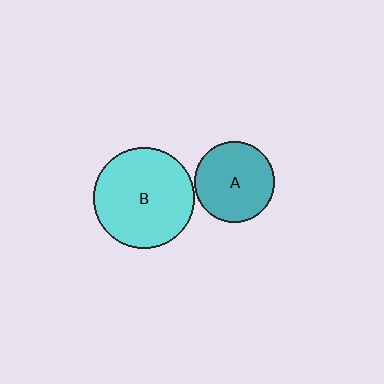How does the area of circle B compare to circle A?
Approximately 1.6 times.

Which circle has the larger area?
Circle B (cyan).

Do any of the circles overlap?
No, none of the circles overlap.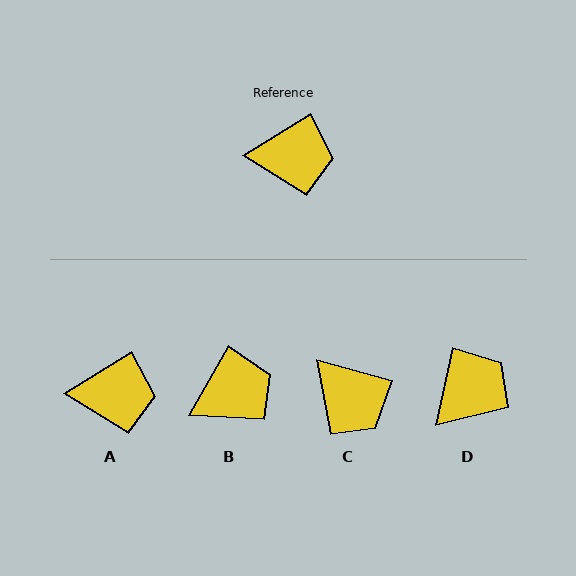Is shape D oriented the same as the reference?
No, it is off by about 46 degrees.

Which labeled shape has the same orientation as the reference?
A.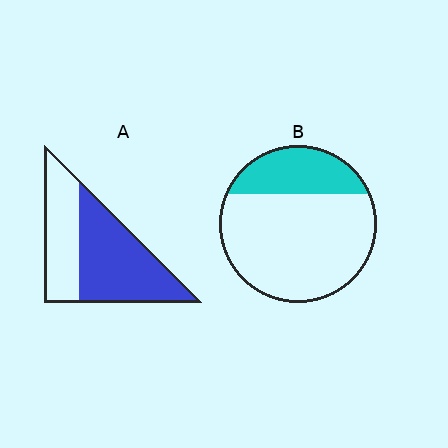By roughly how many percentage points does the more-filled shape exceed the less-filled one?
By roughly 35 percentage points (A over B).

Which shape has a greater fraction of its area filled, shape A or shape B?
Shape A.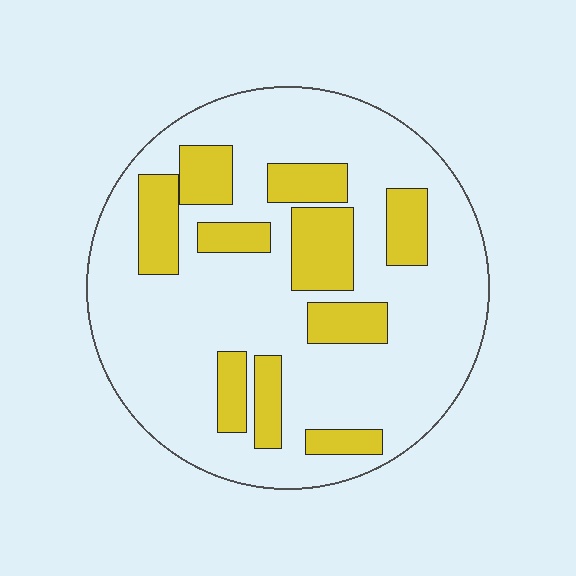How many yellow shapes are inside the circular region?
10.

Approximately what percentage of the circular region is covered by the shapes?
Approximately 25%.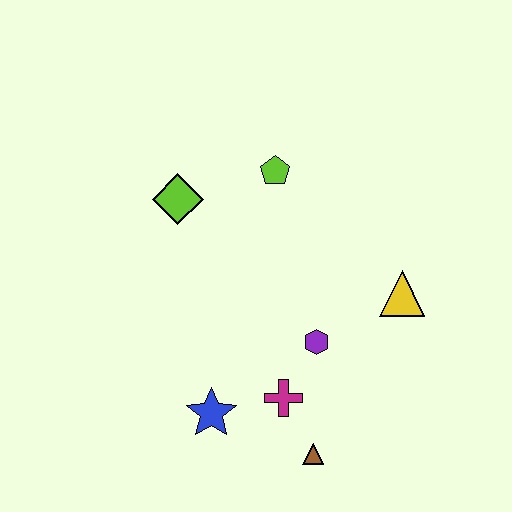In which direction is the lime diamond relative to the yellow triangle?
The lime diamond is to the left of the yellow triangle.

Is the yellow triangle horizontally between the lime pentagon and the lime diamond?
No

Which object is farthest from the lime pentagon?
The brown triangle is farthest from the lime pentagon.